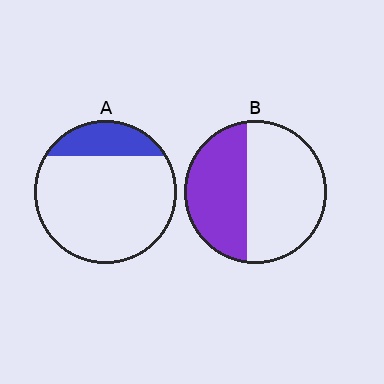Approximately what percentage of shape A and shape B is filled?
A is approximately 20% and B is approximately 40%.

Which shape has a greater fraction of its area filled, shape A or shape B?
Shape B.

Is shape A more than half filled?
No.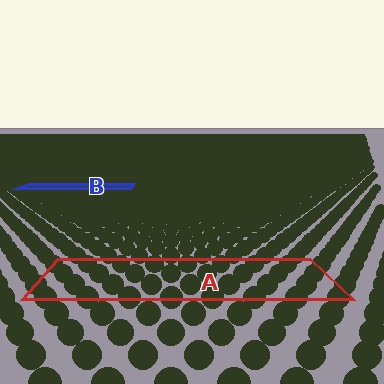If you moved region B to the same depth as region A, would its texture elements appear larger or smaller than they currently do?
They would appear larger. At a closer depth, the same texture elements are projected at a bigger on-screen size.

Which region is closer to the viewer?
Region A is closer. The texture elements there are larger and more spread out.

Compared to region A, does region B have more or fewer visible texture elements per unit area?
Region B has more texture elements per unit area — they are packed more densely because it is farther away.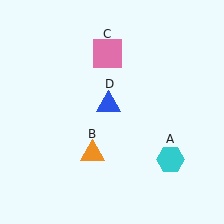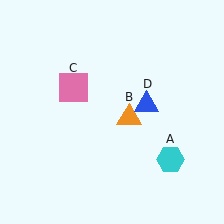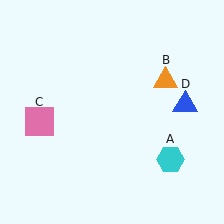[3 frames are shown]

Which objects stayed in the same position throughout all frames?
Cyan hexagon (object A) remained stationary.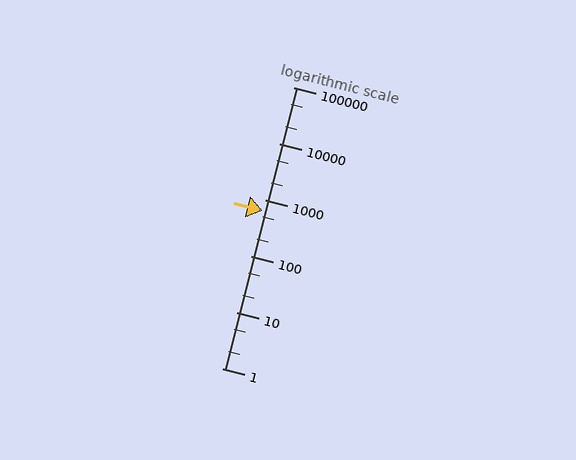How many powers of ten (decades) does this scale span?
The scale spans 5 decades, from 1 to 100000.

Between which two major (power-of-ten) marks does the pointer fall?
The pointer is between 100 and 1000.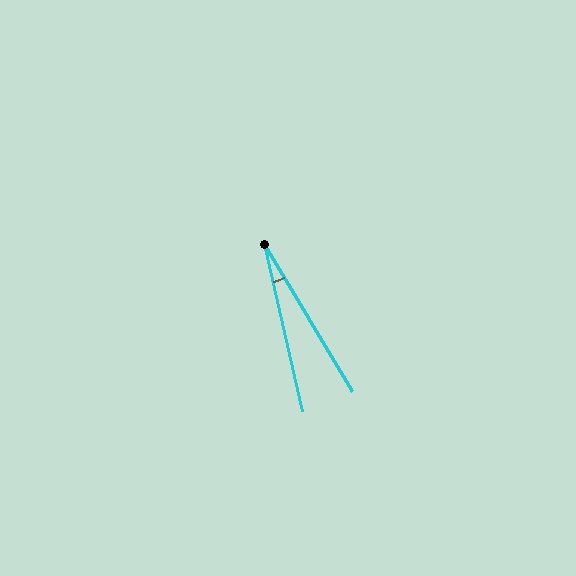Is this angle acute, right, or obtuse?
It is acute.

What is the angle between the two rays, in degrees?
Approximately 18 degrees.